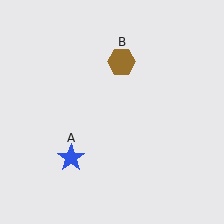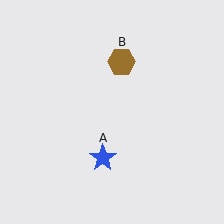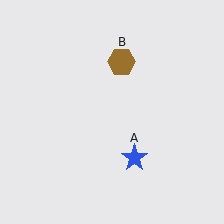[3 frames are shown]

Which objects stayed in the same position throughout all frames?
Brown hexagon (object B) remained stationary.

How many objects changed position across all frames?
1 object changed position: blue star (object A).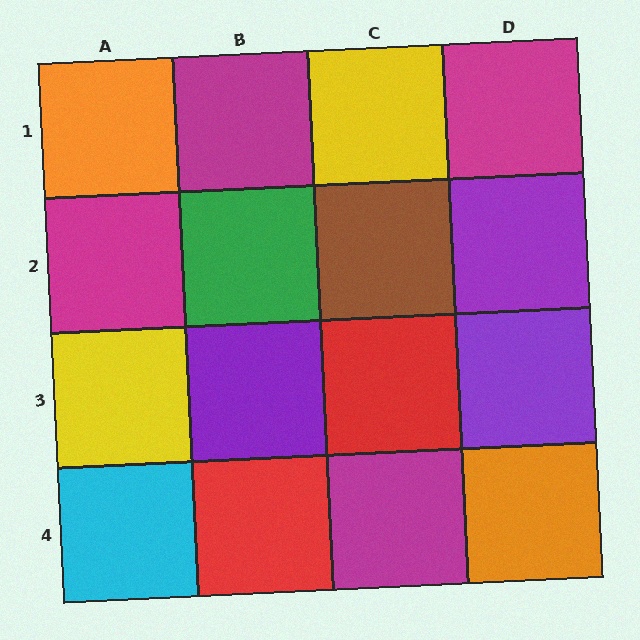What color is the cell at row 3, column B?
Purple.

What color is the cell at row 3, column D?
Purple.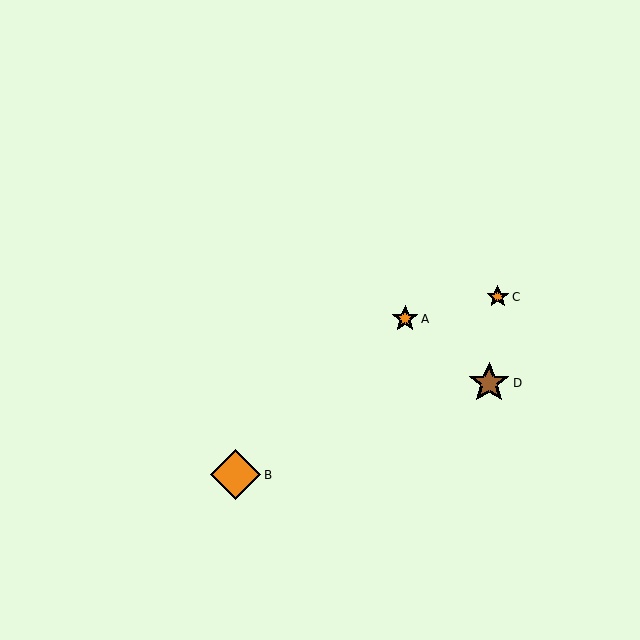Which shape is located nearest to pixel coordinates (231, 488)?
The orange diamond (labeled B) at (236, 475) is nearest to that location.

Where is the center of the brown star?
The center of the brown star is at (489, 383).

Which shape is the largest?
The orange diamond (labeled B) is the largest.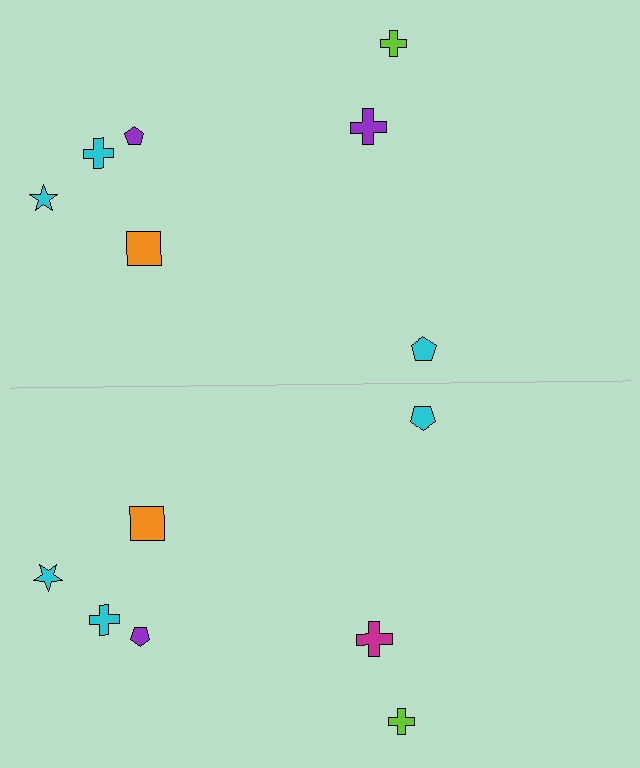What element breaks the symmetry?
The magenta cross on the bottom side breaks the symmetry — its mirror counterpart is purple.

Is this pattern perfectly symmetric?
No, the pattern is not perfectly symmetric. The magenta cross on the bottom side breaks the symmetry — its mirror counterpart is purple.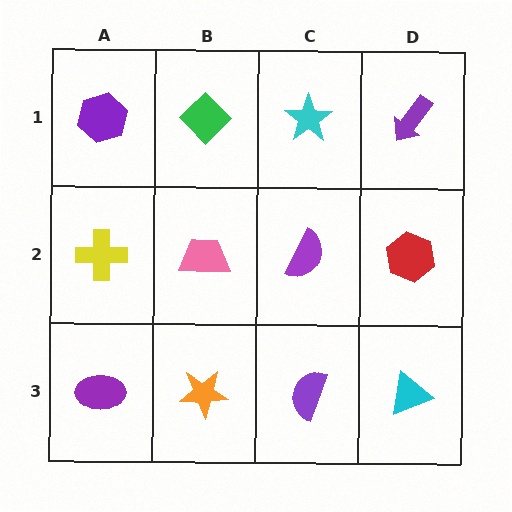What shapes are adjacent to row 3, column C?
A purple semicircle (row 2, column C), an orange star (row 3, column B), a cyan triangle (row 3, column D).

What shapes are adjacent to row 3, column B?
A pink trapezoid (row 2, column B), a purple ellipse (row 3, column A), a purple semicircle (row 3, column C).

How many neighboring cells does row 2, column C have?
4.